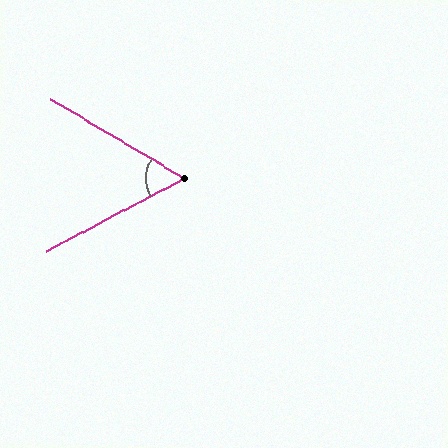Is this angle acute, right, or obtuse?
It is acute.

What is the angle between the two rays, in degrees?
Approximately 59 degrees.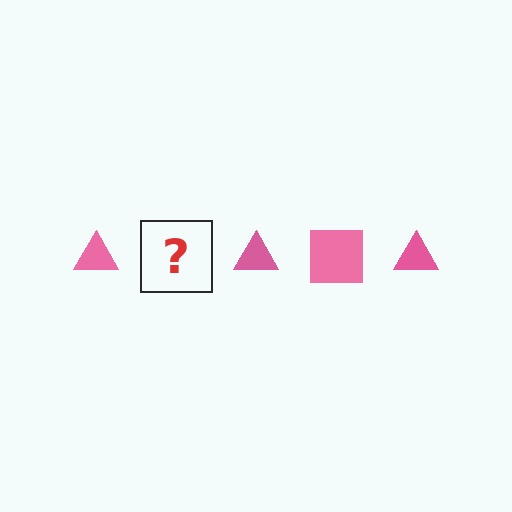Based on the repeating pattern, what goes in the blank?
The blank should be a pink square.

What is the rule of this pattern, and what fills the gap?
The rule is that the pattern cycles through triangle, square shapes in pink. The gap should be filled with a pink square.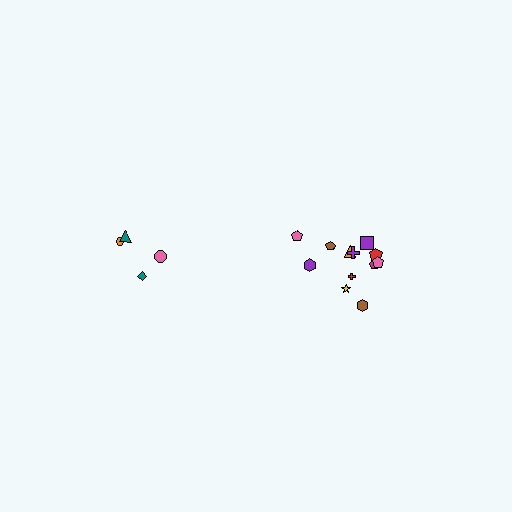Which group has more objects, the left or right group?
The right group.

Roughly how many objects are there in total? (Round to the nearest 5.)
Roughly 15 objects in total.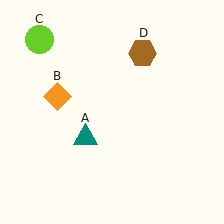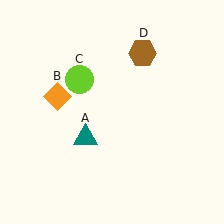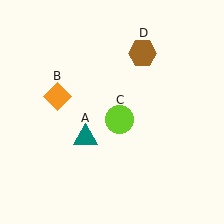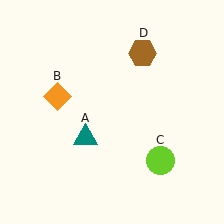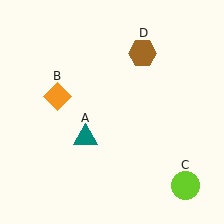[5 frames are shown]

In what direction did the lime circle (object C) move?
The lime circle (object C) moved down and to the right.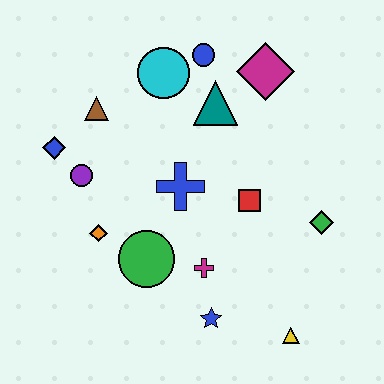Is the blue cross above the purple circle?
No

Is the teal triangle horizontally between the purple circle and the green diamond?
Yes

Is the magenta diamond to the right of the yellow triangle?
No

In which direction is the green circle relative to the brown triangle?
The green circle is below the brown triangle.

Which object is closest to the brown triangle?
The blue diamond is closest to the brown triangle.